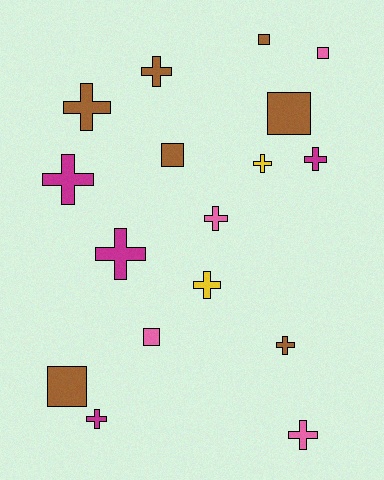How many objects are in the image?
There are 17 objects.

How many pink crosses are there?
There are 2 pink crosses.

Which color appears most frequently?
Brown, with 7 objects.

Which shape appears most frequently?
Cross, with 11 objects.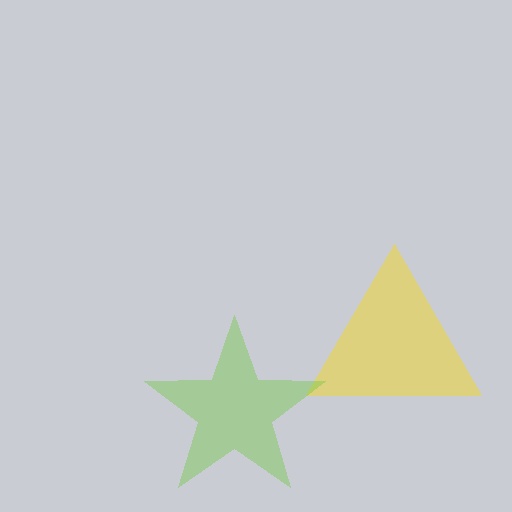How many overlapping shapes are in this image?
There are 2 overlapping shapes in the image.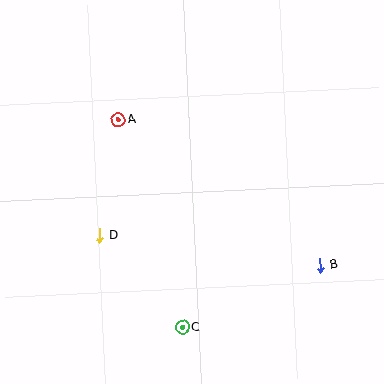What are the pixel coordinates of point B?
Point B is at (320, 265).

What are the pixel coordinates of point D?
Point D is at (99, 235).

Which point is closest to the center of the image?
Point D at (99, 235) is closest to the center.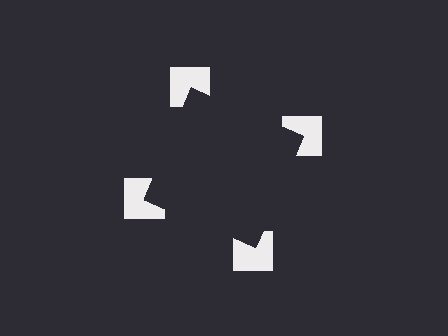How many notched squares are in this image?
There are 4 — one at each vertex of the illusory square.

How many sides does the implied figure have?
4 sides.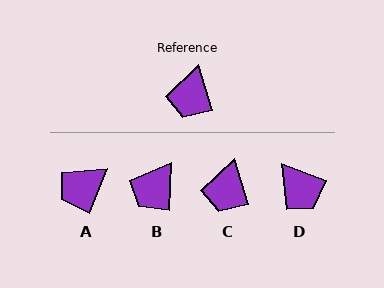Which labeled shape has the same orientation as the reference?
C.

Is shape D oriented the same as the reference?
No, it is off by about 52 degrees.